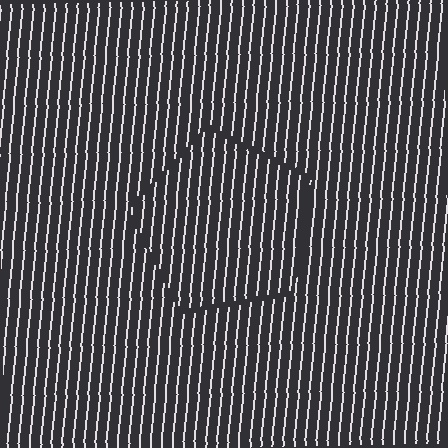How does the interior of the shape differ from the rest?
The interior of the shape contains the same grating, shifted by half a period — the contour is defined by the phase discontinuity where line-ends from the inner and outer gratings abut.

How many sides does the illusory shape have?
5 sides — the line-ends trace a pentagon.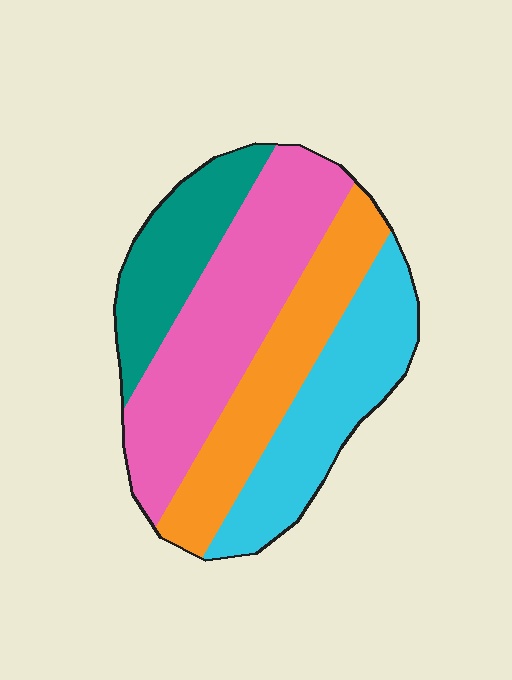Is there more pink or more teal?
Pink.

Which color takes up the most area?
Pink, at roughly 35%.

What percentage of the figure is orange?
Orange covers 24% of the figure.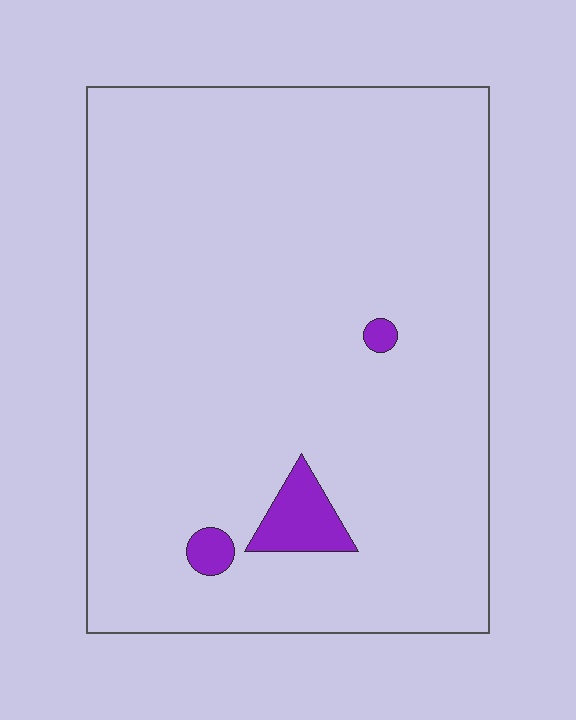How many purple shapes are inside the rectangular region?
3.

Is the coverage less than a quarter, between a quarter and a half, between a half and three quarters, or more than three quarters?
Less than a quarter.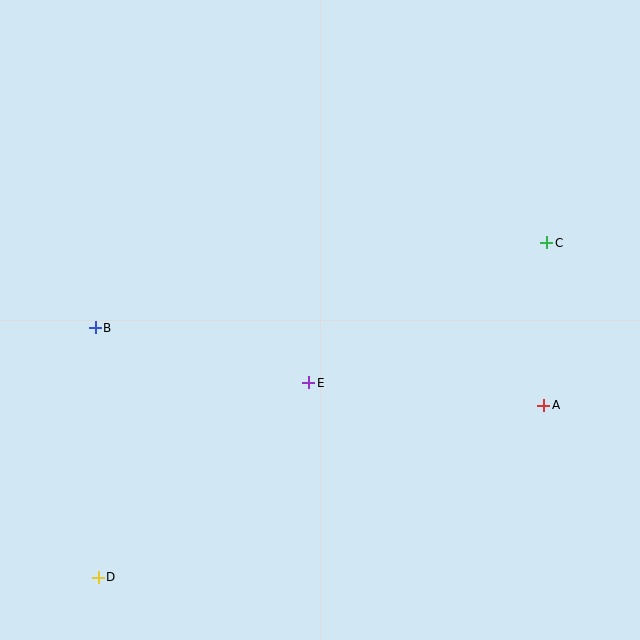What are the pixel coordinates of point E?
Point E is at (309, 383).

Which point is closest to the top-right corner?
Point C is closest to the top-right corner.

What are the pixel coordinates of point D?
Point D is at (98, 577).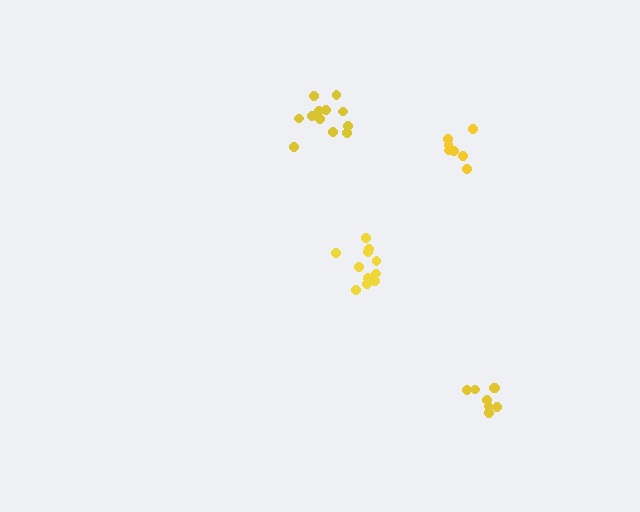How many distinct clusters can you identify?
There are 4 distinct clusters.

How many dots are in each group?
Group 1: 11 dots, Group 2: 12 dots, Group 3: 7 dots, Group 4: 8 dots (38 total).